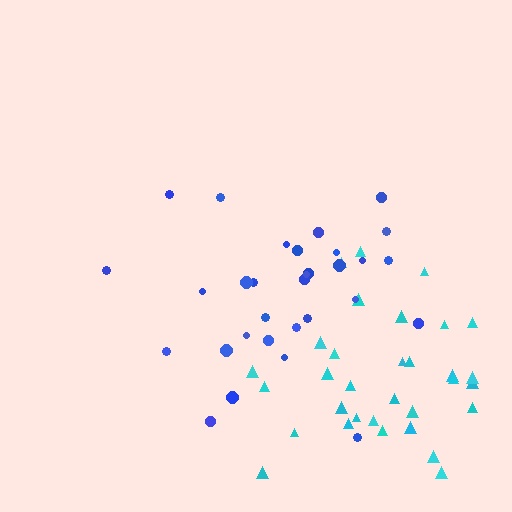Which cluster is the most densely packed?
Cyan.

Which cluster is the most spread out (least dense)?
Blue.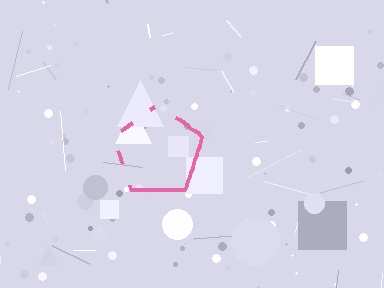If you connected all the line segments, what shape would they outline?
They would outline a pentagon.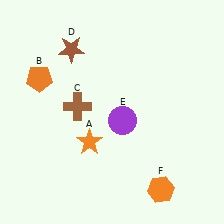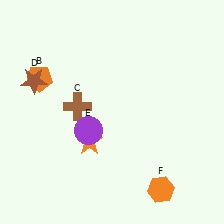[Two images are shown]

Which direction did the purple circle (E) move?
The purple circle (E) moved left.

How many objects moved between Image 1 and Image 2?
2 objects moved between the two images.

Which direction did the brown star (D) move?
The brown star (D) moved left.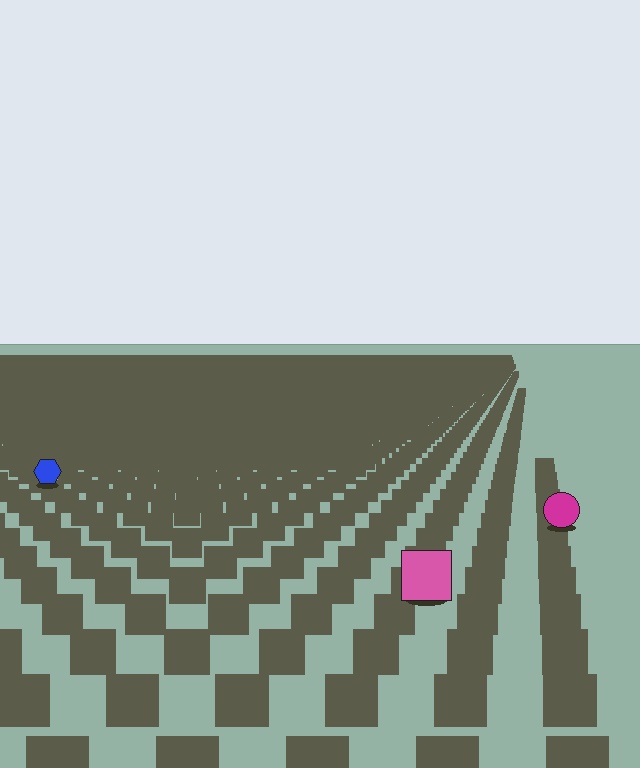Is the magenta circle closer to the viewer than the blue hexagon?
Yes. The magenta circle is closer — you can tell from the texture gradient: the ground texture is coarser near it.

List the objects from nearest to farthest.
From nearest to farthest: the pink square, the magenta circle, the blue hexagon.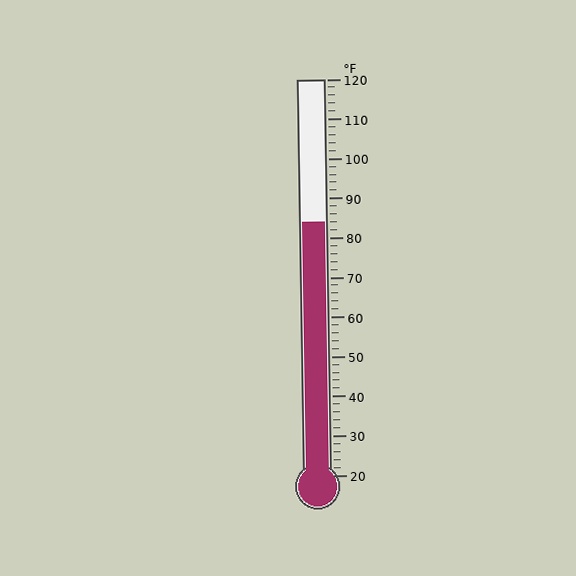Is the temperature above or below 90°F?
The temperature is below 90°F.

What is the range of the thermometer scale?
The thermometer scale ranges from 20°F to 120°F.